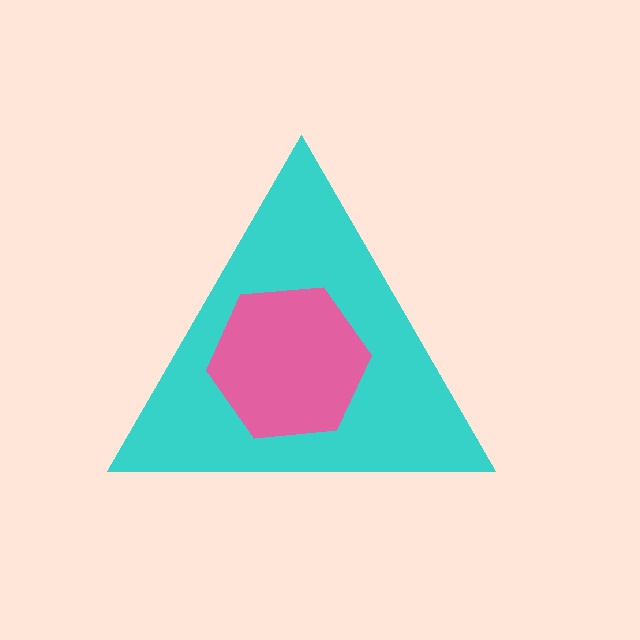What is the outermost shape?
The cyan triangle.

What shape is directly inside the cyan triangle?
The pink hexagon.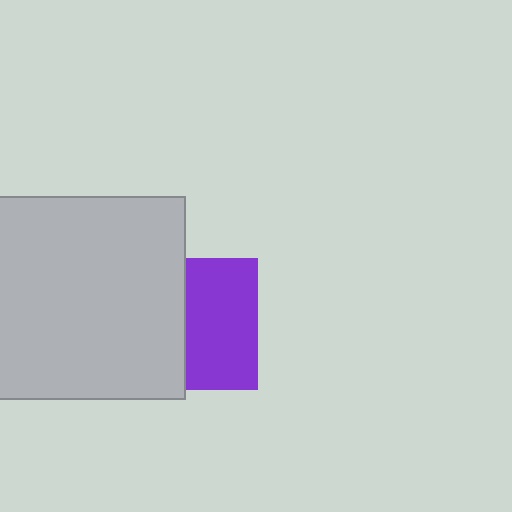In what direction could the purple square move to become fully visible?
The purple square could move right. That would shift it out from behind the light gray square entirely.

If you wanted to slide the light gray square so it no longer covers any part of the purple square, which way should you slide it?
Slide it left — that is the most direct way to separate the two shapes.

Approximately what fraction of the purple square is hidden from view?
Roughly 45% of the purple square is hidden behind the light gray square.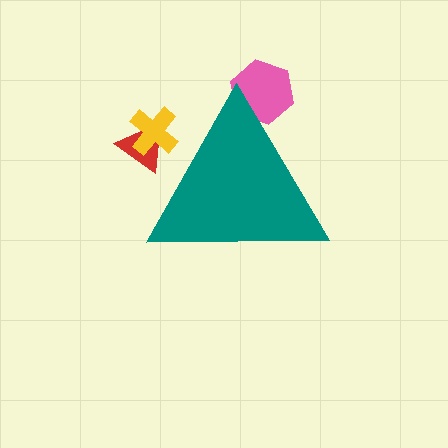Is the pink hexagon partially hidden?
Yes, the pink hexagon is partially hidden behind the teal triangle.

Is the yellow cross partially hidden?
Yes, the yellow cross is partially hidden behind the teal triangle.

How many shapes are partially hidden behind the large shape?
3 shapes are partially hidden.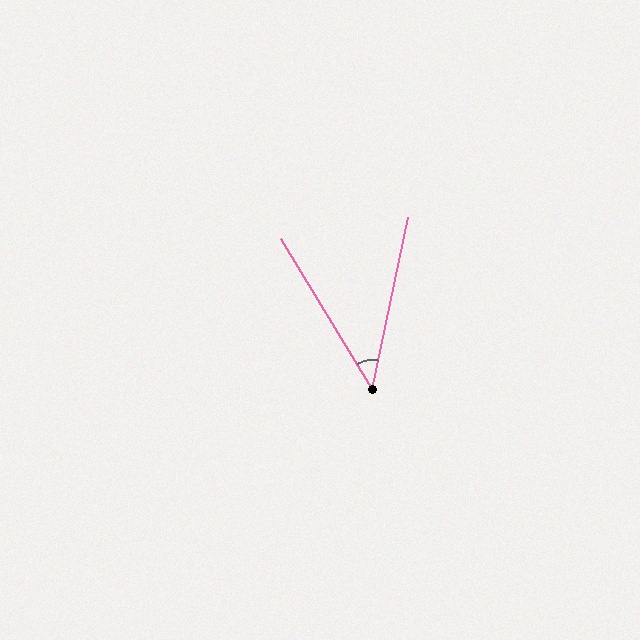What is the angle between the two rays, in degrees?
Approximately 43 degrees.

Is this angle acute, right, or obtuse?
It is acute.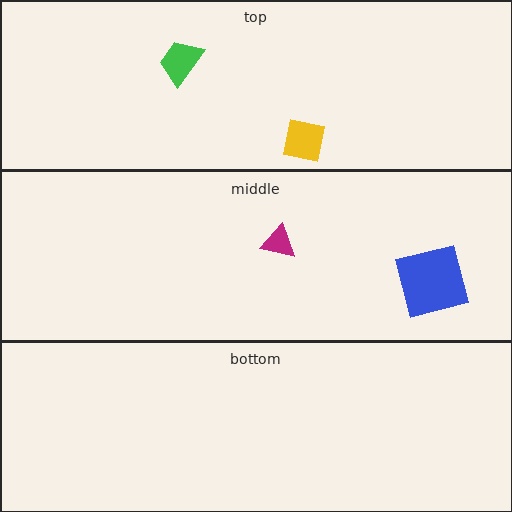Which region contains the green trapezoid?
The top region.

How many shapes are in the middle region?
2.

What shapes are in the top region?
The yellow square, the green trapezoid.